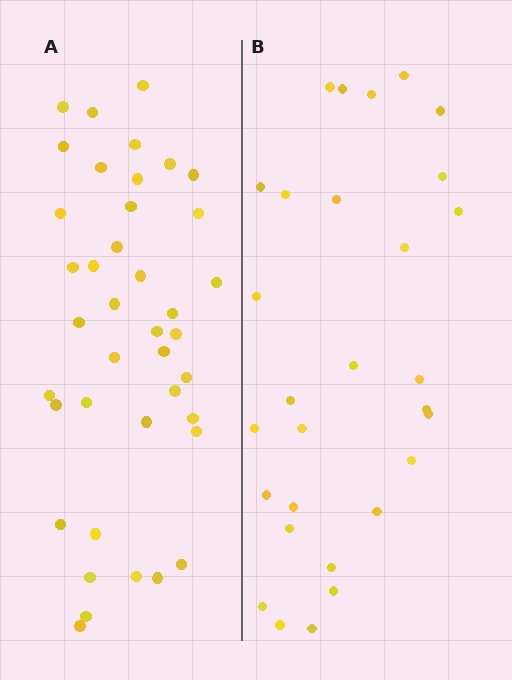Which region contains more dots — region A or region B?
Region A (the left region) has more dots.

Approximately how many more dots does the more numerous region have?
Region A has roughly 12 or so more dots than region B.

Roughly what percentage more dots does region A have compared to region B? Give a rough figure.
About 40% more.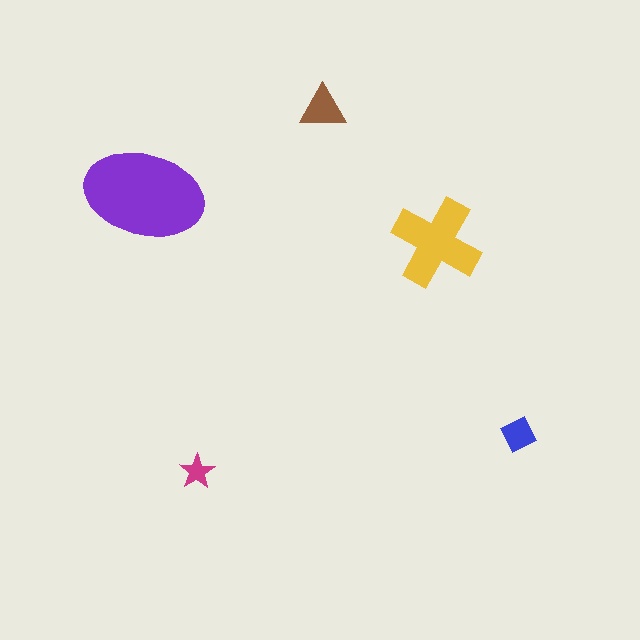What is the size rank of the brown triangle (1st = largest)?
3rd.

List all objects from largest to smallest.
The purple ellipse, the yellow cross, the brown triangle, the blue diamond, the magenta star.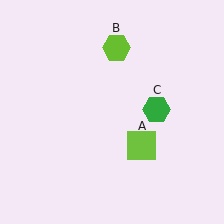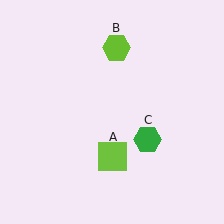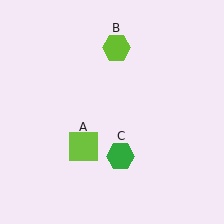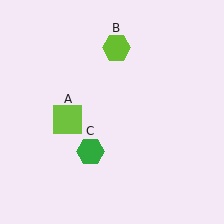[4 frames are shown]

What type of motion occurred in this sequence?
The lime square (object A), green hexagon (object C) rotated clockwise around the center of the scene.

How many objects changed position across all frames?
2 objects changed position: lime square (object A), green hexagon (object C).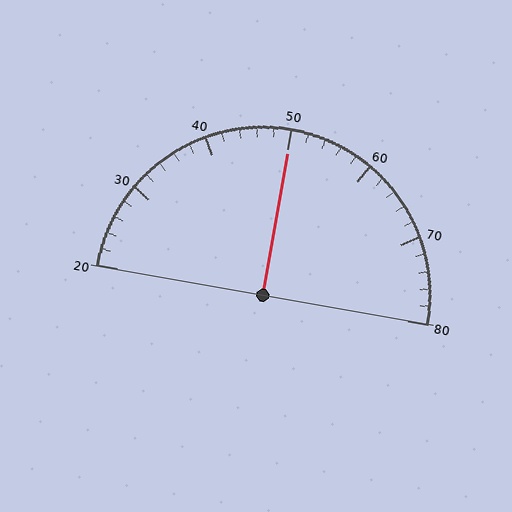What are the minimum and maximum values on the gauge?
The gauge ranges from 20 to 80.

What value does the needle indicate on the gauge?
The needle indicates approximately 50.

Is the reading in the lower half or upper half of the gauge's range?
The reading is in the upper half of the range (20 to 80).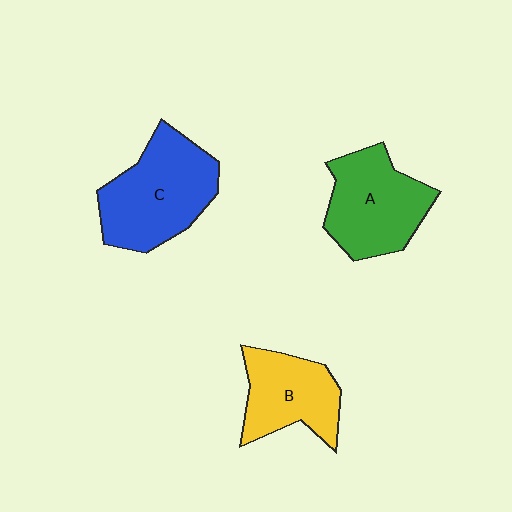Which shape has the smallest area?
Shape B (yellow).